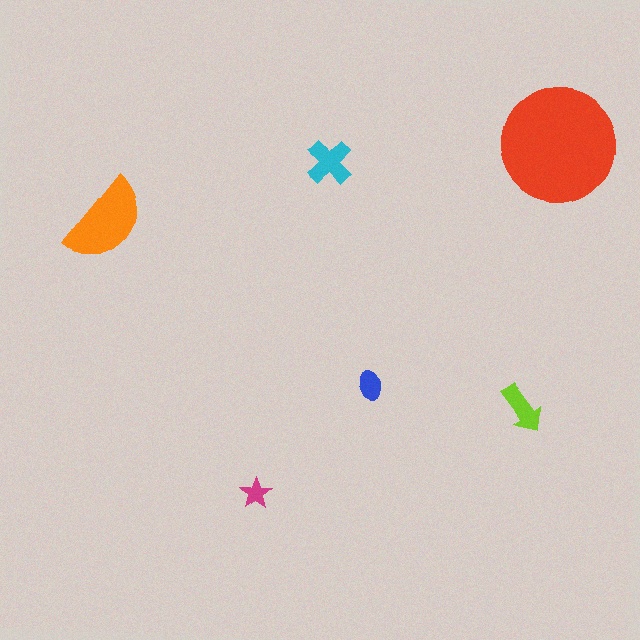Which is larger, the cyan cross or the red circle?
The red circle.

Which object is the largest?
The red circle.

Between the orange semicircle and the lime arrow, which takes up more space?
The orange semicircle.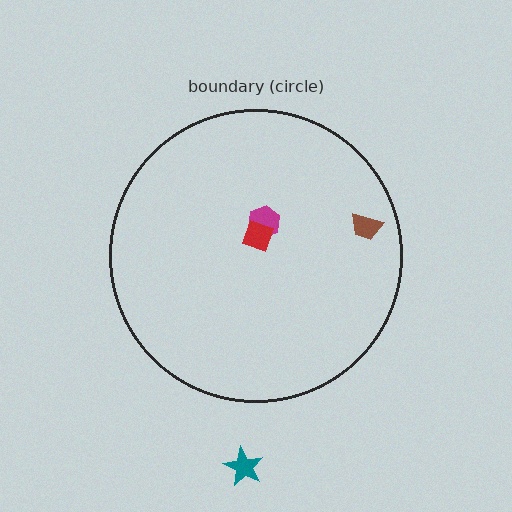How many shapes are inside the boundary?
3 inside, 1 outside.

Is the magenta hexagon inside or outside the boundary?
Inside.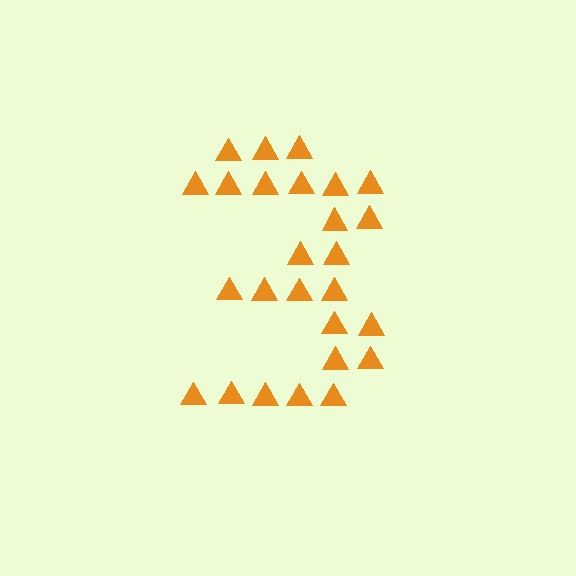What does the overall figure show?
The overall figure shows the digit 3.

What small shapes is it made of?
It is made of small triangles.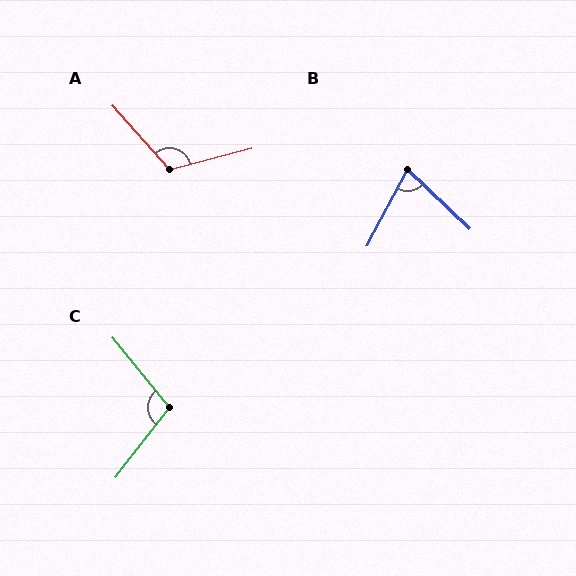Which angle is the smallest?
B, at approximately 74 degrees.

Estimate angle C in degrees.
Approximately 103 degrees.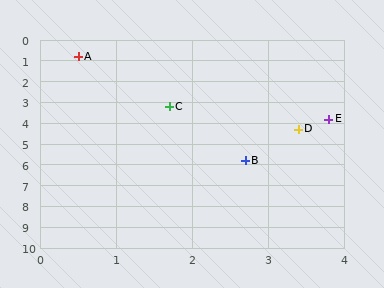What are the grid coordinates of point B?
Point B is at approximately (2.7, 5.8).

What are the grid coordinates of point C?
Point C is at approximately (1.7, 3.2).